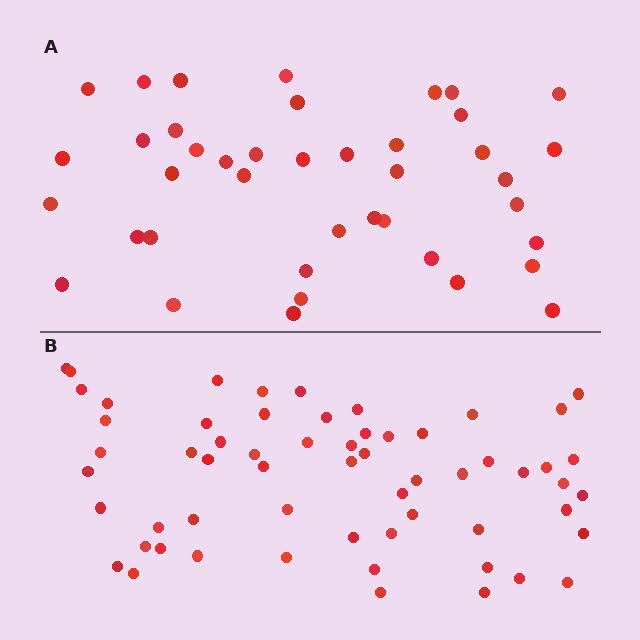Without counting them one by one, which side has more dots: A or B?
Region B (the bottom region) has more dots.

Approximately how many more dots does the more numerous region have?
Region B has approximately 20 more dots than region A.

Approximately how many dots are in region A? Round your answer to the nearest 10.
About 40 dots. (The exact count is 41, which rounds to 40.)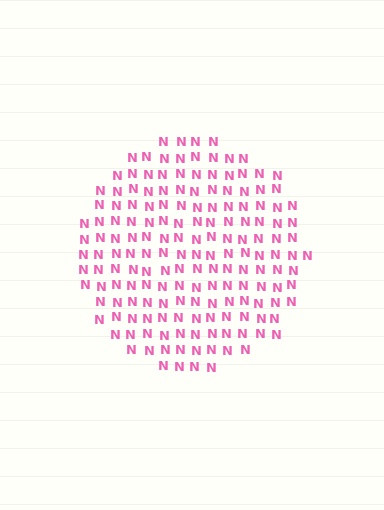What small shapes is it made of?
It is made of small letter N's.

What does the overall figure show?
The overall figure shows a circle.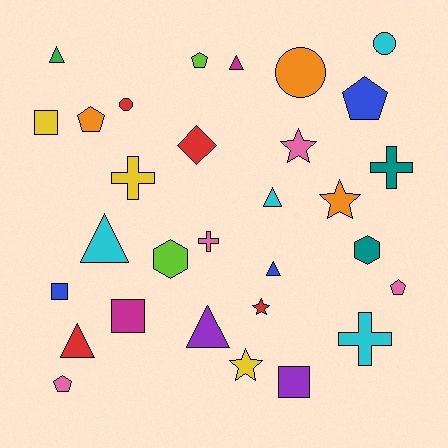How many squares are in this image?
There are 4 squares.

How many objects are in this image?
There are 30 objects.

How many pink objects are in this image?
There are 4 pink objects.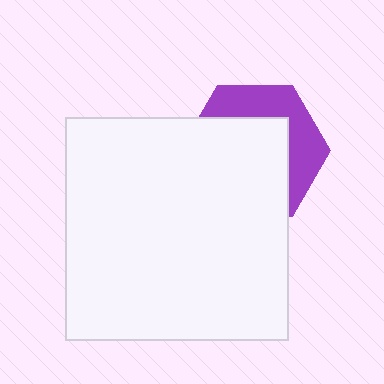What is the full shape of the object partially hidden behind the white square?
The partially hidden object is a purple hexagon.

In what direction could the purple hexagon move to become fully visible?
The purple hexagon could move toward the upper-right. That would shift it out from behind the white square entirely.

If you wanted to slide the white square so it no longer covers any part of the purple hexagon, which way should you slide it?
Slide it toward the lower-left — that is the most direct way to separate the two shapes.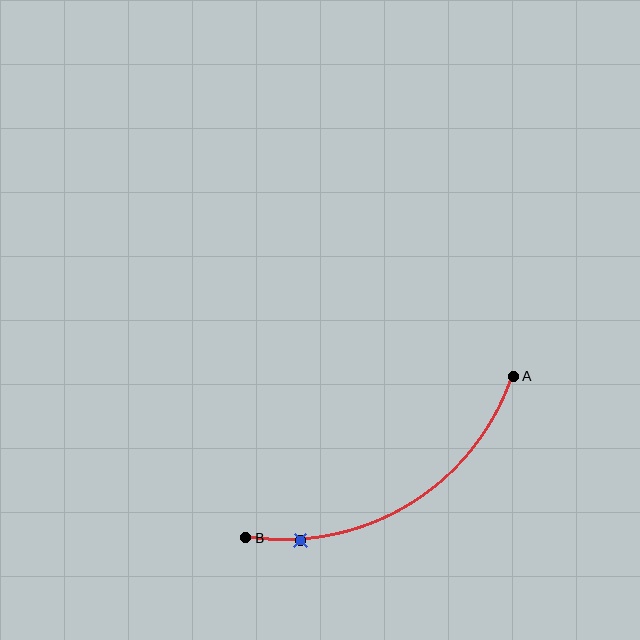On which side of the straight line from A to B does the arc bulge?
The arc bulges below the straight line connecting A and B.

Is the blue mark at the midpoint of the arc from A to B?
No. The blue mark lies on the arc but is closer to endpoint B. The arc midpoint would be at the point on the curve equidistant along the arc from both A and B.